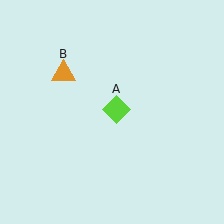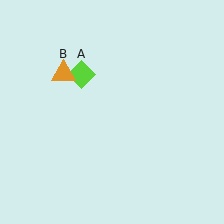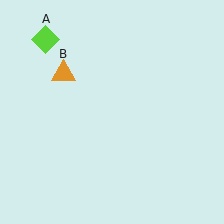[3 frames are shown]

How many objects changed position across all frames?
1 object changed position: lime diamond (object A).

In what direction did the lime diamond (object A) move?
The lime diamond (object A) moved up and to the left.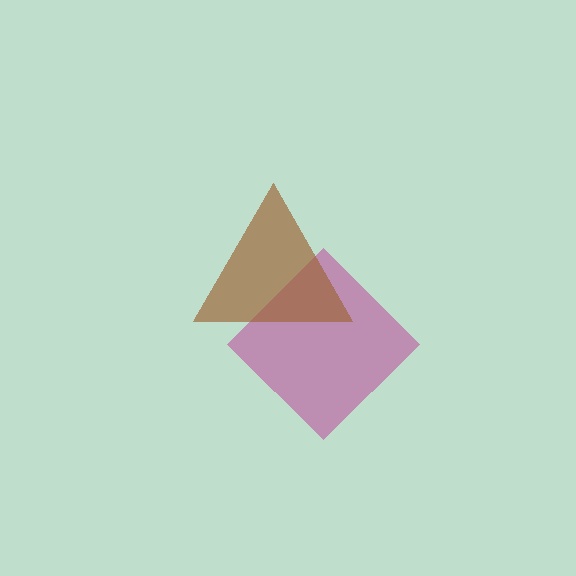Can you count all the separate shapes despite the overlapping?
Yes, there are 2 separate shapes.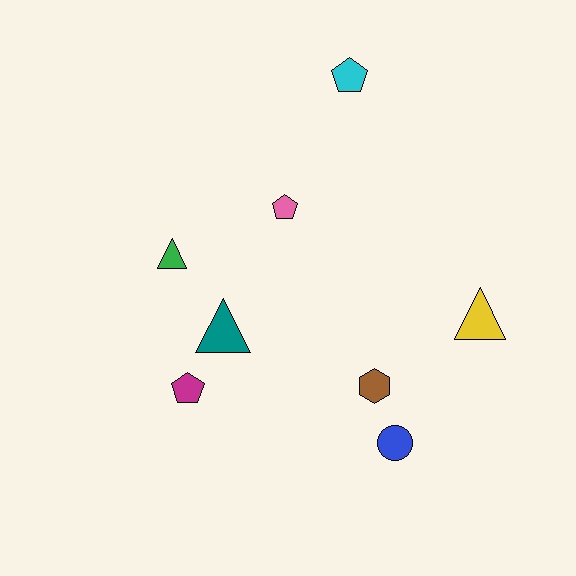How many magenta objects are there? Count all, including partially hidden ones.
There is 1 magenta object.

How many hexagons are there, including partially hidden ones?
There is 1 hexagon.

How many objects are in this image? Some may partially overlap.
There are 8 objects.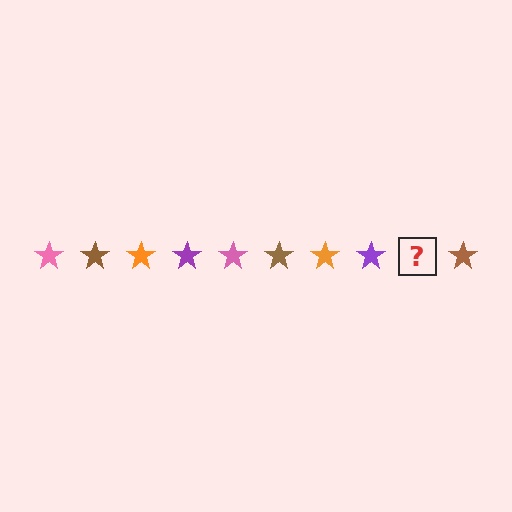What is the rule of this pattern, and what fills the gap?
The rule is that the pattern cycles through pink, brown, orange, purple stars. The gap should be filled with a pink star.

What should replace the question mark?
The question mark should be replaced with a pink star.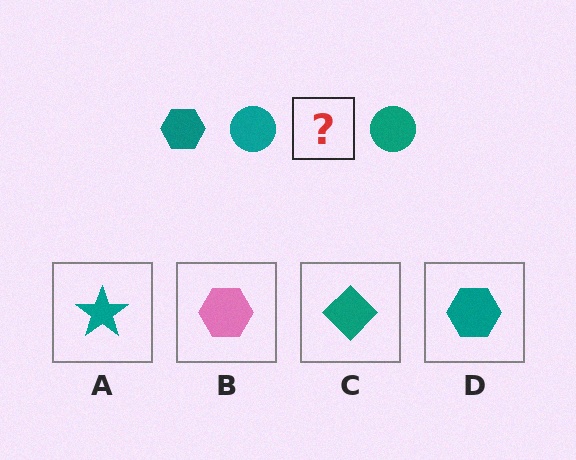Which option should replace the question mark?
Option D.